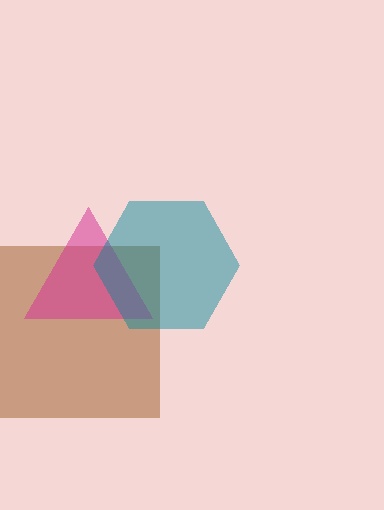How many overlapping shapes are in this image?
There are 3 overlapping shapes in the image.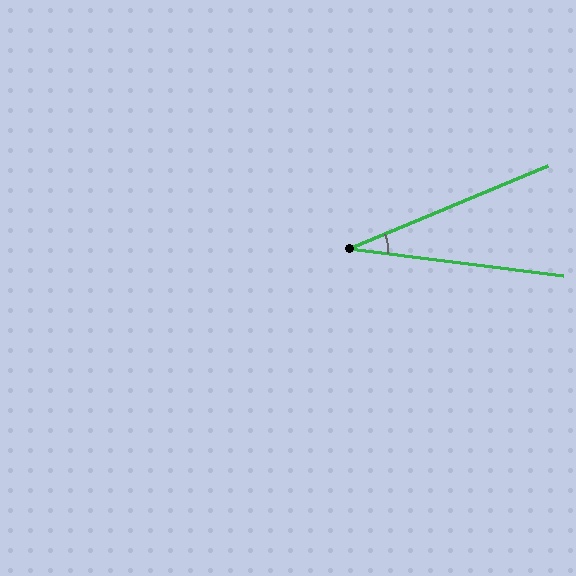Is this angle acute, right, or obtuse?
It is acute.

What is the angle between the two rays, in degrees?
Approximately 30 degrees.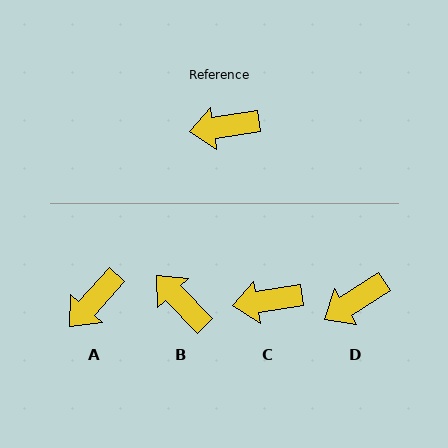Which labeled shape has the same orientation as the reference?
C.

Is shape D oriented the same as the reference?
No, it is off by about 24 degrees.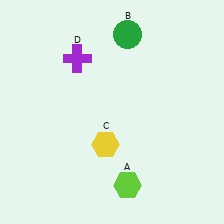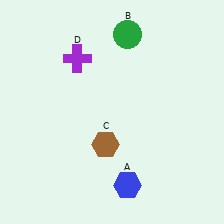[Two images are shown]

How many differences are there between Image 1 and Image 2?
There are 2 differences between the two images.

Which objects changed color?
A changed from lime to blue. C changed from yellow to brown.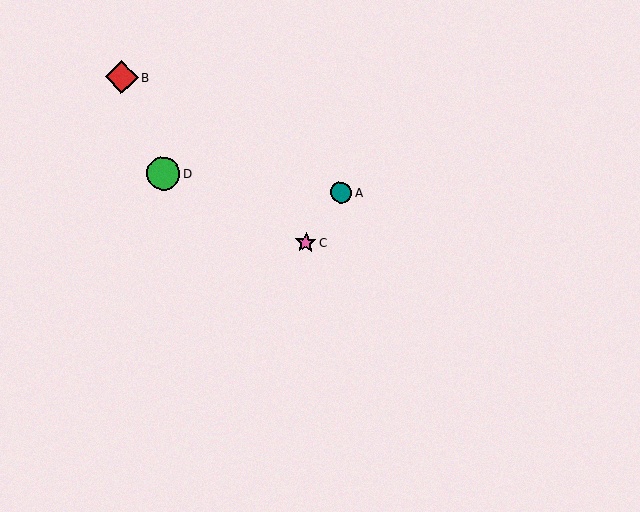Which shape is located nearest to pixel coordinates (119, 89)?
The red diamond (labeled B) at (122, 77) is nearest to that location.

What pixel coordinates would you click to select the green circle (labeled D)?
Click at (164, 173) to select the green circle D.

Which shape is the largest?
The green circle (labeled D) is the largest.